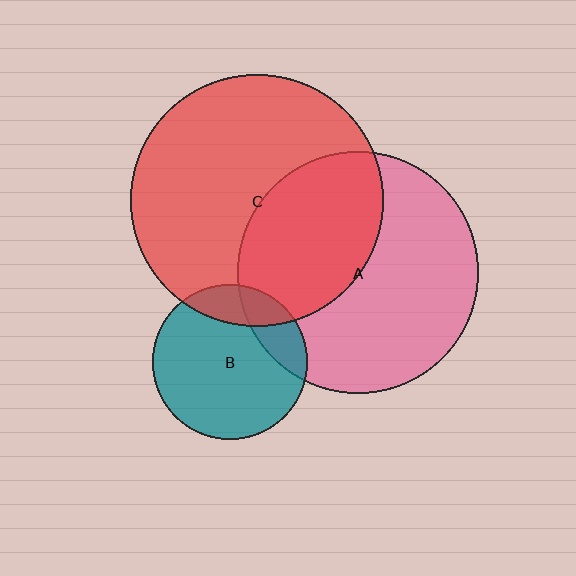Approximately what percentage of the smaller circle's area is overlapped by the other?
Approximately 20%.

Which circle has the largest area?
Circle C (red).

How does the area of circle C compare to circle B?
Approximately 2.7 times.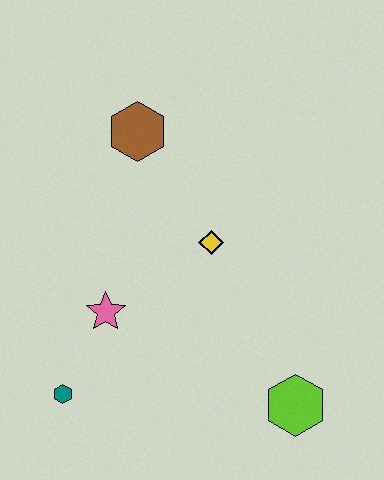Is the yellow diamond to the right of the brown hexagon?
Yes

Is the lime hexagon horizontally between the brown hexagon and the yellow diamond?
No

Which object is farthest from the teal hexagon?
The brown hexagon is farthest from the teal hexagon.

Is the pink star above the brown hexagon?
No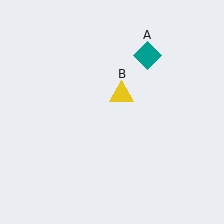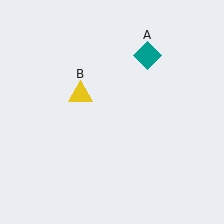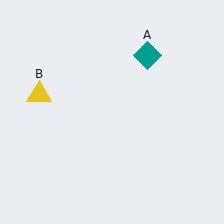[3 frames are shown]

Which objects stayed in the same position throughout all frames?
Teal diamond (object A) remained stationary.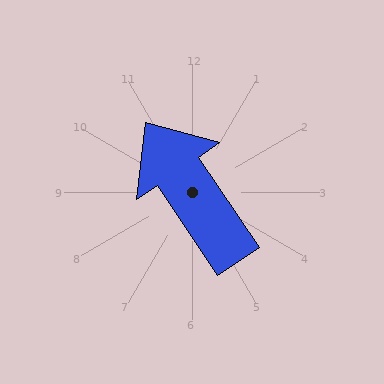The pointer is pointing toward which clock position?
Roughly 11 o'clock.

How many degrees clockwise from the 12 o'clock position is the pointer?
Approximately 326 degrees.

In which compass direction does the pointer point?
Northwest.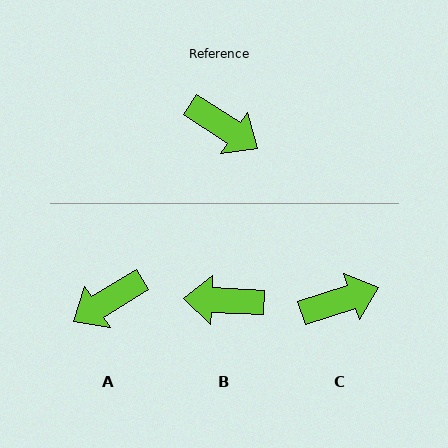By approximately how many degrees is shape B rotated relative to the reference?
Approximately 150 degrees clockwise.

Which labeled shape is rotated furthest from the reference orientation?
B, about 150 degrees away.